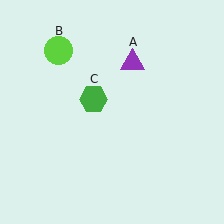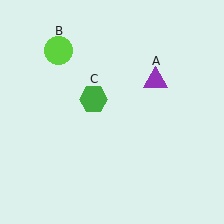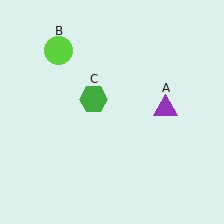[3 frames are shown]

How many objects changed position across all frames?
1 object changed position: purple triangle (object A).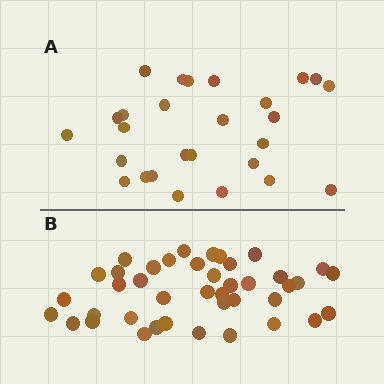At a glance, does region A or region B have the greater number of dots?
Region B (the bottom region) has more dots.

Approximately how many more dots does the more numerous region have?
Region B has approximately 15 more dots than region A.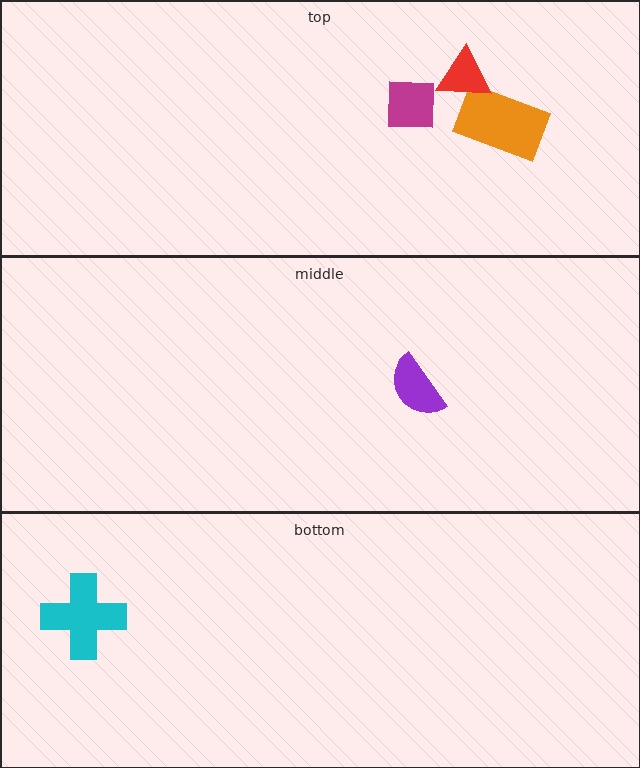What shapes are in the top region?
The orange rectangle, the red triangle, the magenta square.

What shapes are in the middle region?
The purple semicircle.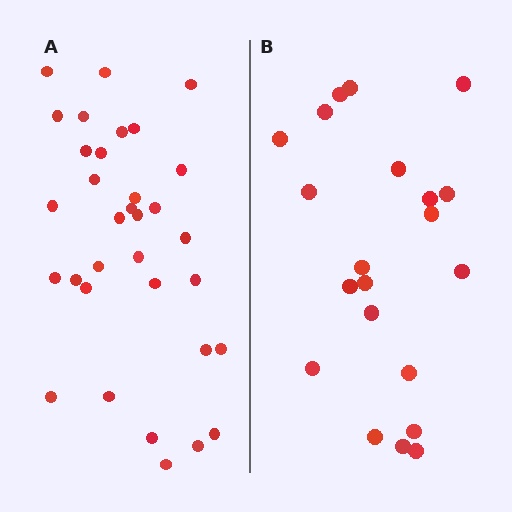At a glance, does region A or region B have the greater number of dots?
Region A (the left region) has more dots.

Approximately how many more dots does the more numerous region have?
Region A has roughly 12 or so more dots than region B.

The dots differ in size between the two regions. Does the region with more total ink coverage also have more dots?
No. Region B has more total ink coverage because its dots are larger, but region A actually contains more individual dots. Total area can be misleading — the number of items is what matters here.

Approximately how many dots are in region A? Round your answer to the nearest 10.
About 30 dots. (The exact count is 33, which rounds to 30.)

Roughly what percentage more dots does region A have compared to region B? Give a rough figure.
About 55% more.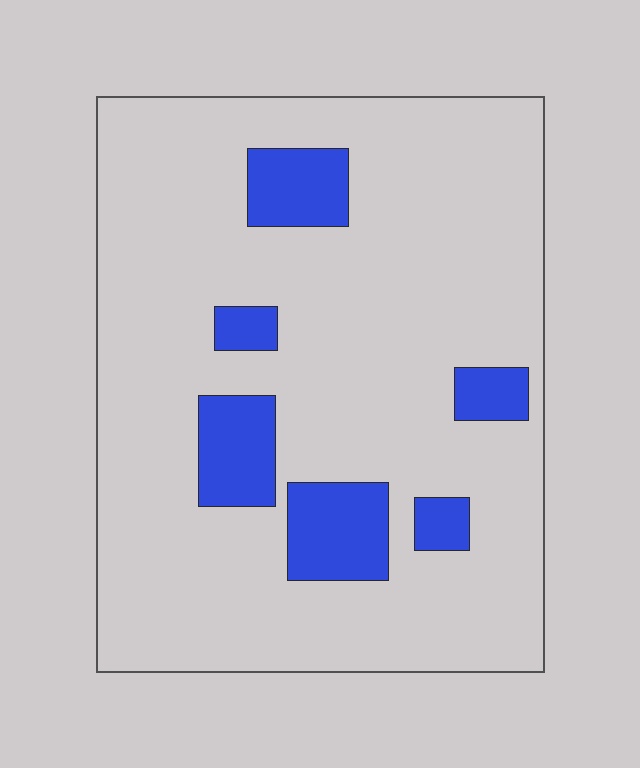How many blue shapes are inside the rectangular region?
6.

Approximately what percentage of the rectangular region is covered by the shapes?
Approximately 15%.